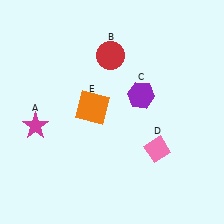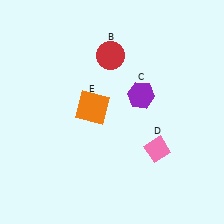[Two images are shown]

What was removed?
The magenta star (A) was removed in Image 2.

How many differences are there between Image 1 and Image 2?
There is 1 difference between the two images.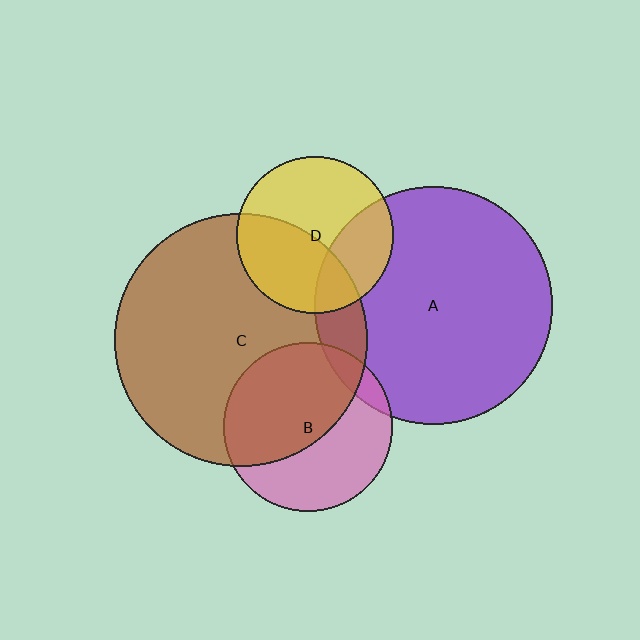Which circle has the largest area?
Circle C (brown).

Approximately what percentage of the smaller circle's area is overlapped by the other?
Approximately 10%.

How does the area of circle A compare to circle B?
Approximately 2.0 times.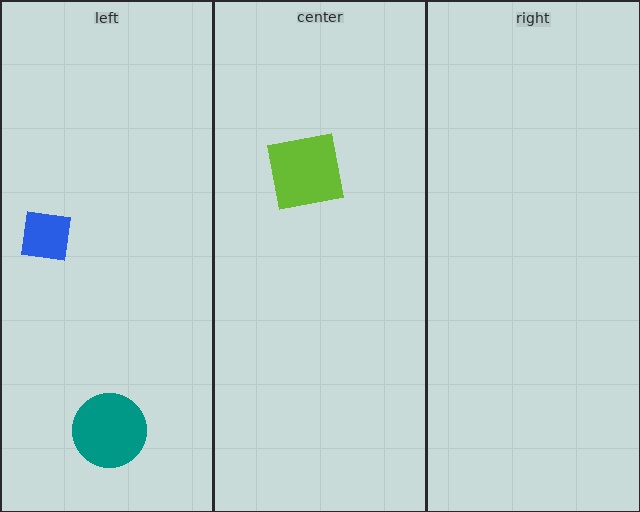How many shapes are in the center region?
1.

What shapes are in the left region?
The blue square, the teal circle.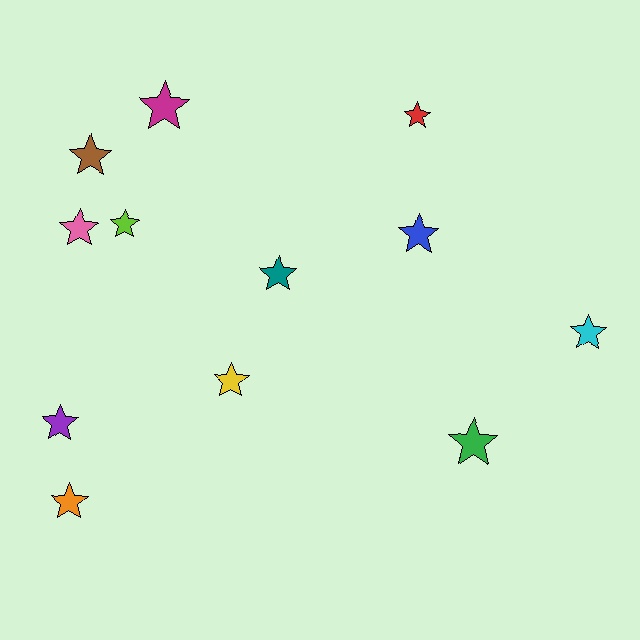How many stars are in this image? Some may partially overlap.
There are 12 stars.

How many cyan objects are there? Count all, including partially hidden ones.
There is 1 cyan object.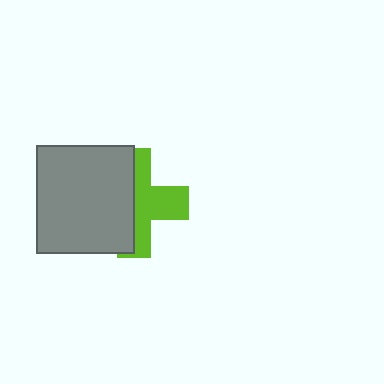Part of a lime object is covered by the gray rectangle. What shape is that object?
It is a cross.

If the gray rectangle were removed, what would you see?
You would see the complete lime cross.